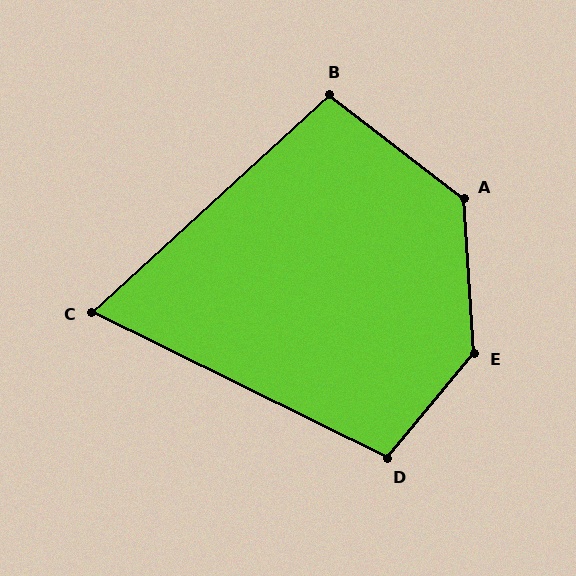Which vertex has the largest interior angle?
E, at approximately 137 degrees.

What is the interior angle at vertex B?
Approximately 100 degrees (obtuse).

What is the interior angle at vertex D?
Approximately 103 degrees (obtuse).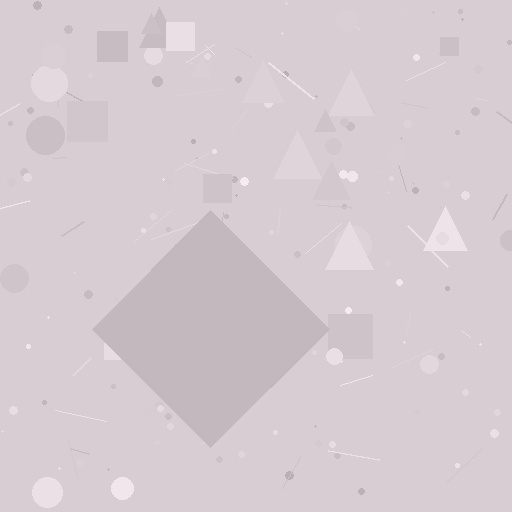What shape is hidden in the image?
A diamond is hidden in the image.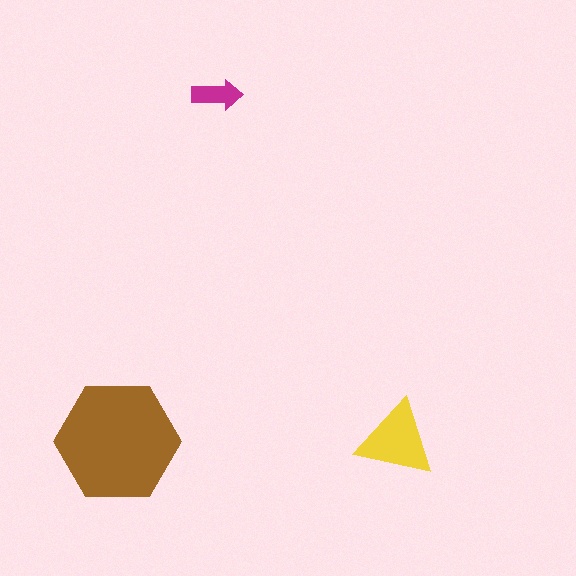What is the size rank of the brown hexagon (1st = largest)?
1st.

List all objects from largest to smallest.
The brown hexagon, the yellow triangle, the magenta arrow.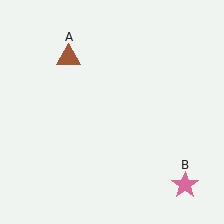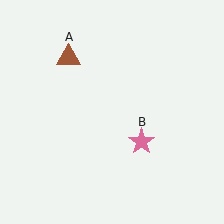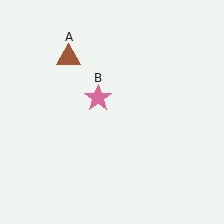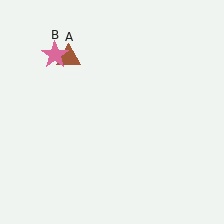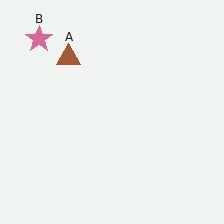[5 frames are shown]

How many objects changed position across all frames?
1 object changed position: pink star (object B).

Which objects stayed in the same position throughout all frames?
Brown triangle (object A) remained stationary.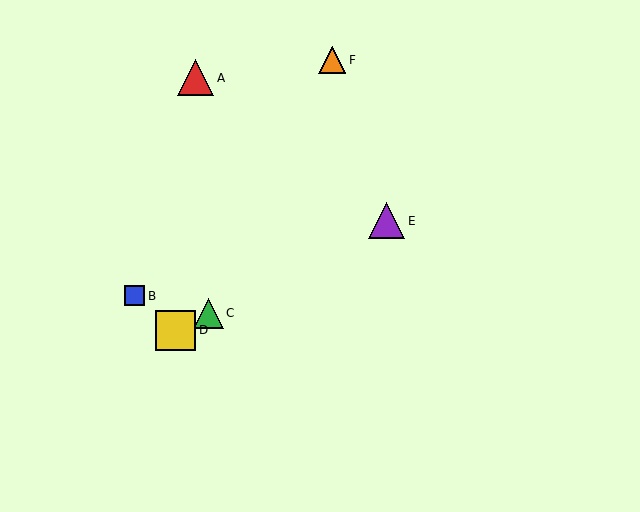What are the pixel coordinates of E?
Object E is at (386, 221).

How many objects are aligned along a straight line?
3 objects (C, D, E) are aligned along a straight line.